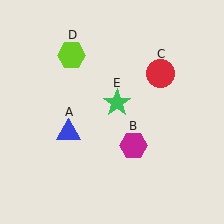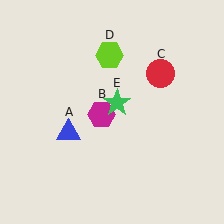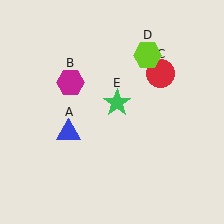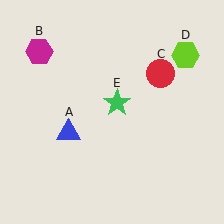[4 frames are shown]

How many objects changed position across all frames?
2 objects changed position: magenta hexagon (object B), lime hexagon (object D).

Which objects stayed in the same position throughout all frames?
Blue triangle (object A) and red circle (object C) and green star (object E) remained stationary.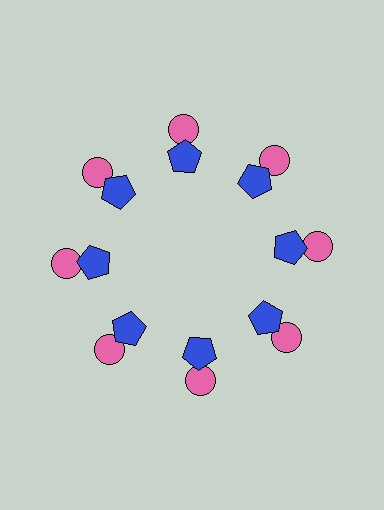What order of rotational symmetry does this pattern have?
This pattern has 8-fold rotational symmetry.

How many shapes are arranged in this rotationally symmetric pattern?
There are 16 shapes, arranged in 8 groups of 2.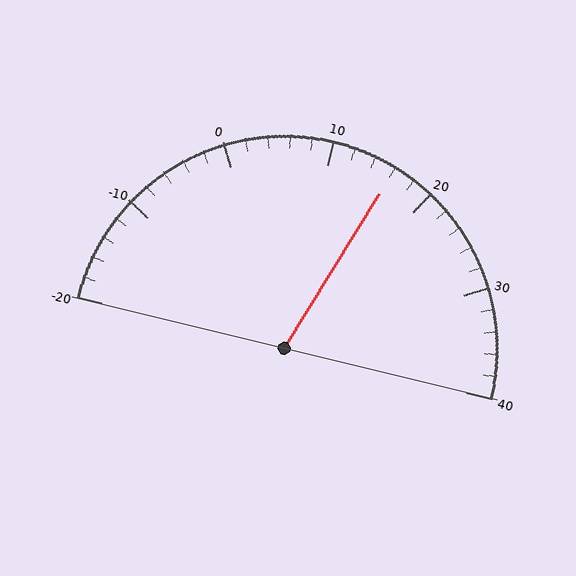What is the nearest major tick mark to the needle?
The nearest major tick mark is 20.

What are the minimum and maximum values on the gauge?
The gauge ranges from -20 to 40.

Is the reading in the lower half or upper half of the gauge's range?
The reading is in the upper half of the range (-20 to 40).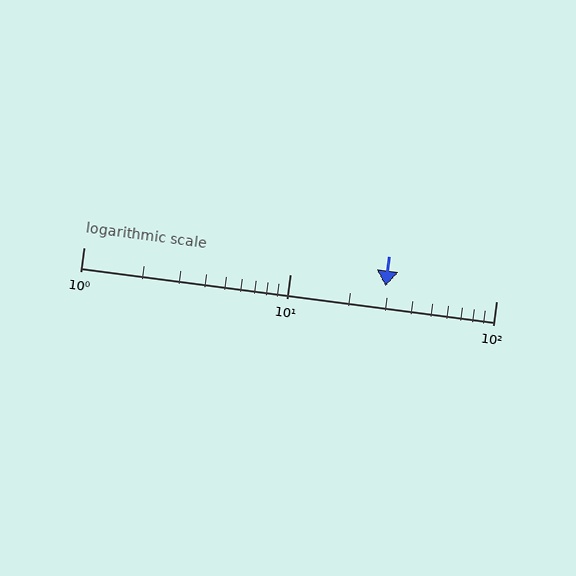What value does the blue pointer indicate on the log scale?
The pointer indicates approximately 29.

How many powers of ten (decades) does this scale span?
The scale spans 2 decades, from 1 to 100.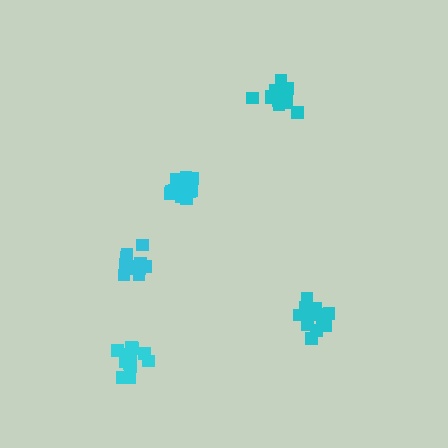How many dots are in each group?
Group 1: 13 dots, Group 2: 16 dots, Group 3: 13 dots, Group 4: 12 dots, Group 5: 17 dots (71 total).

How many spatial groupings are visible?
There are 5 spatial groupings.